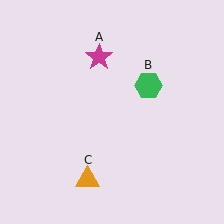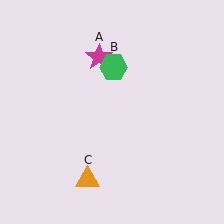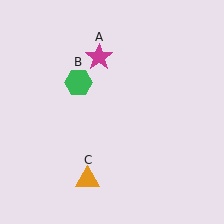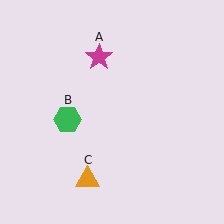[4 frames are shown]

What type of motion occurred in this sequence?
The green hexagon (object B) rotated counterclockwise around the center of the scene.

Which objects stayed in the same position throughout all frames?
Magenta star (object A) and orange triangle (object C) remained stationary.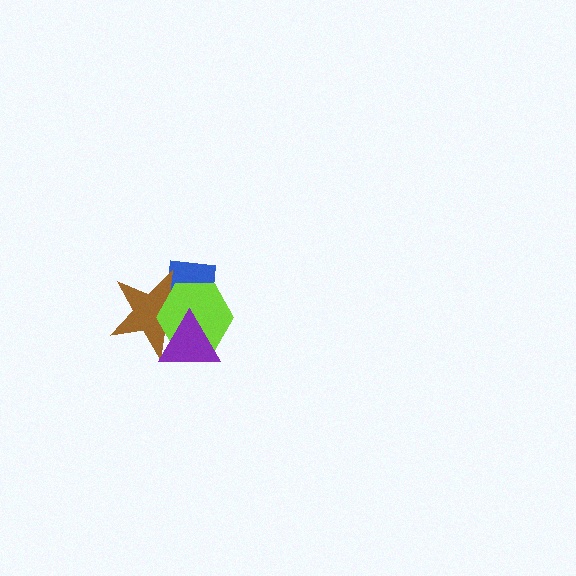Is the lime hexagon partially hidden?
Yes, it is partially covered by another shape.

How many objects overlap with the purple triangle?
3 objects overlap with the purple triangle.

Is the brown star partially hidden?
Yes, it is partially covered by another shape.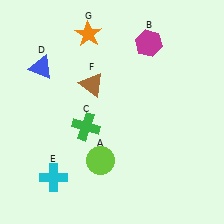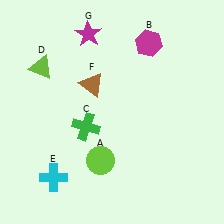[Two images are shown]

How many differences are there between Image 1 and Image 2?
There are 2 differences between the two images.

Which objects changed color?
D changed from blue to lime. G changed from orange to magenta.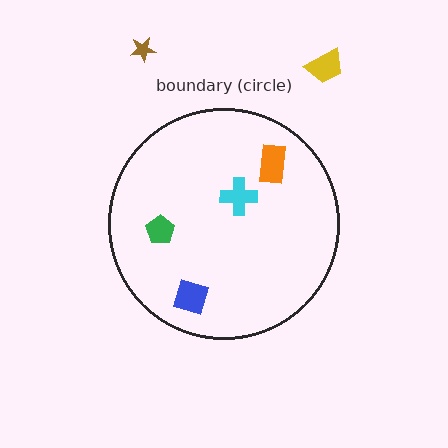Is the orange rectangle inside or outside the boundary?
Inside.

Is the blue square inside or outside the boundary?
Inside.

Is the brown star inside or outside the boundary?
Outside.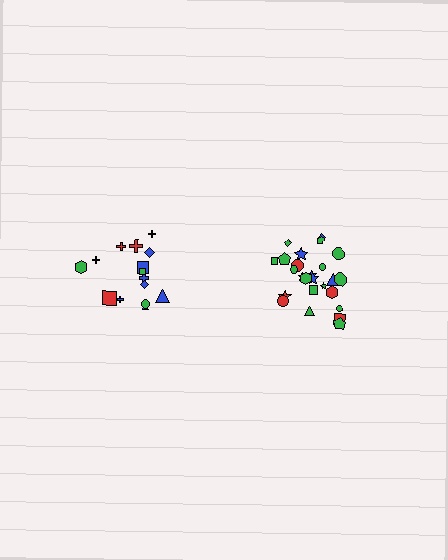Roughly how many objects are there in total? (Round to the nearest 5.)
Roughly 40 objects in total.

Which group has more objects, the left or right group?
The right group.